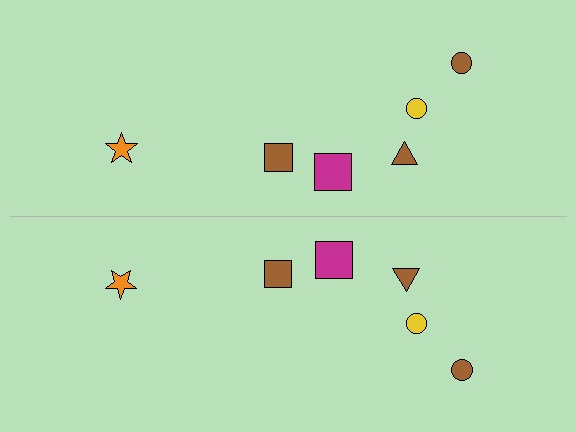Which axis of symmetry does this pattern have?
The pattern has a horizontal axis of symmetry running through the center of the image.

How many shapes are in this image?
There are 12 shapes in this image.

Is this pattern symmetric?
Yes, this pattern has bilateral (reflection) symmetry.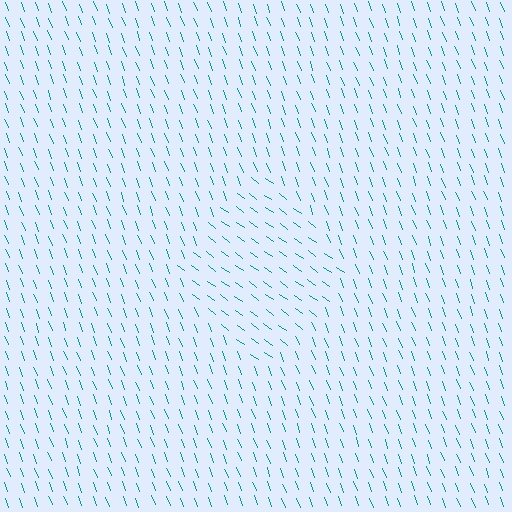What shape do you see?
I see a diamond.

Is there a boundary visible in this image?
Yes, there is a texture boundary formed by a change in line orientation.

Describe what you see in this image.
The image is filled with small teal line segments. A diamond region in the image has lines oriented differently from the surrounding lines, creating a visible texture boundary.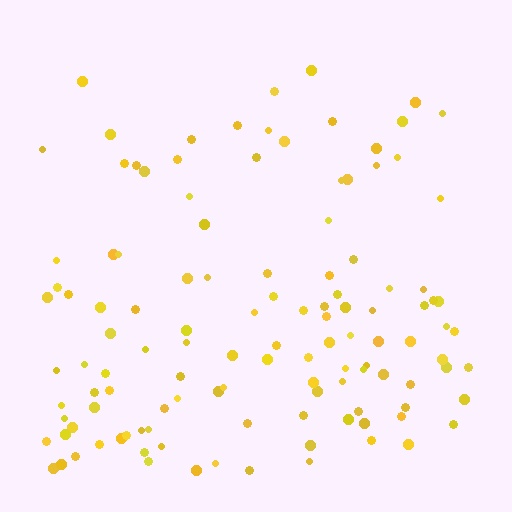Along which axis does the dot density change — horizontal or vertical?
Vertical.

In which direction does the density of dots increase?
From top to bottom, with the bottom side densest.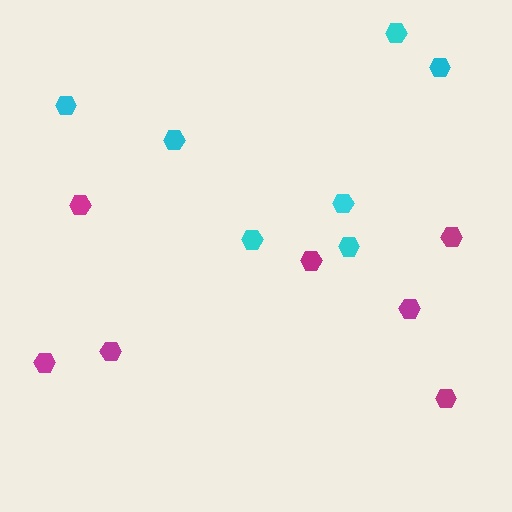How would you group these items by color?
There are 2 groups: one group of cyan hexagons (7) and one group of magenta hexagons (7).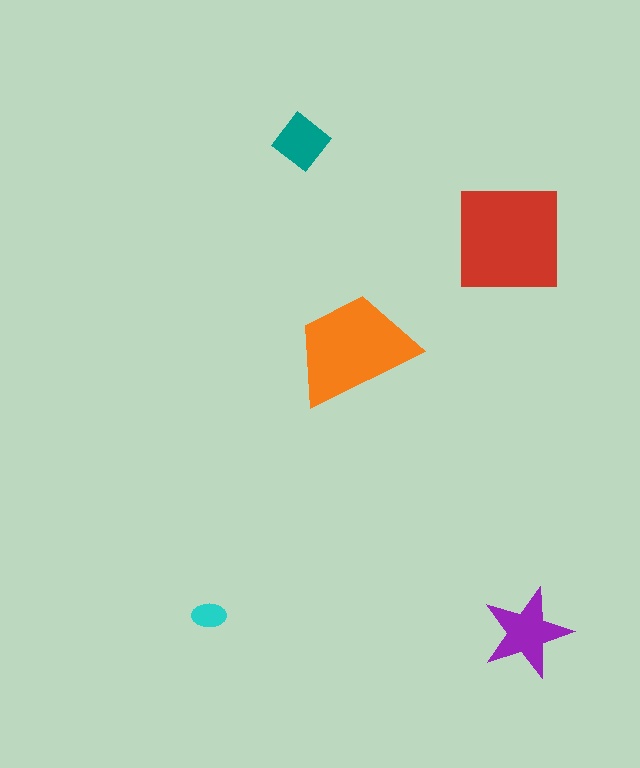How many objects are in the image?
There are 5 objects in the image.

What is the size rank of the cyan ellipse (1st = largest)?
5th.